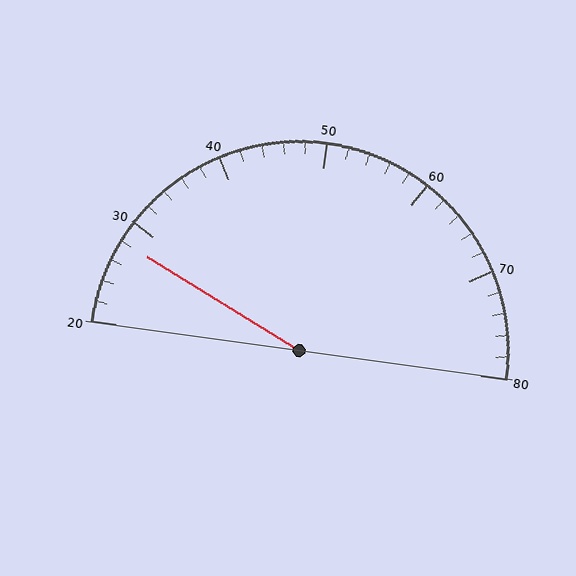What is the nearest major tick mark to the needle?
The nearest major tick mark is 30.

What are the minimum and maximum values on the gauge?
The gauge ranges from 20 to 80.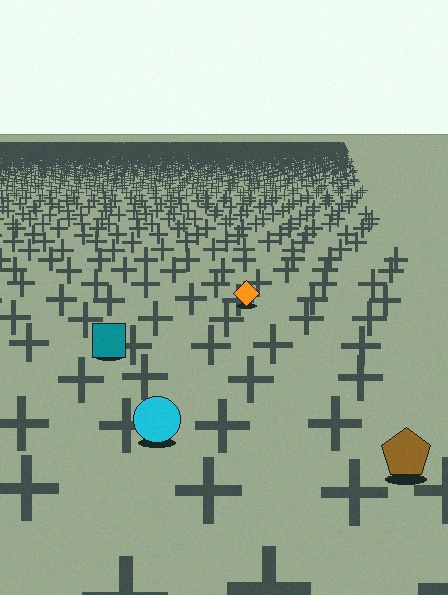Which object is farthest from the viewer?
The orange diamond is farthest from the viewer. It appears smaller and the ground texture around it is denser.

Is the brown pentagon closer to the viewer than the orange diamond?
Yes. The brown pentagon is closer — you can tell from the texture gradient: the ground texture is coarser near it.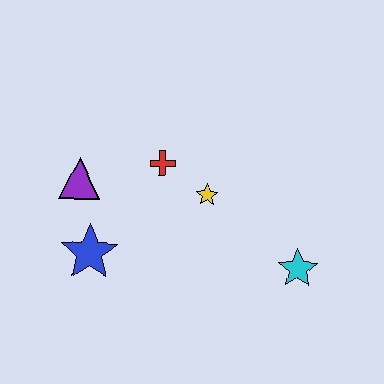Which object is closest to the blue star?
The purple triangle is closest to the blue star.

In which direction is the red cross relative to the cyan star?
The red cross is to the left of the cyan star.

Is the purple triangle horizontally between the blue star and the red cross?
No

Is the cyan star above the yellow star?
No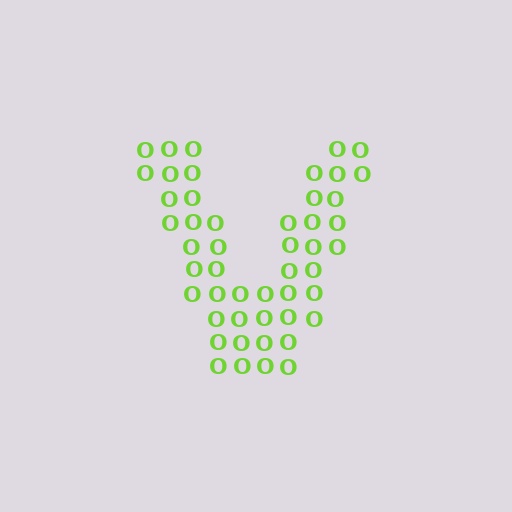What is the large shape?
The large shape is the letter V.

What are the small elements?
The small elements are letter O's.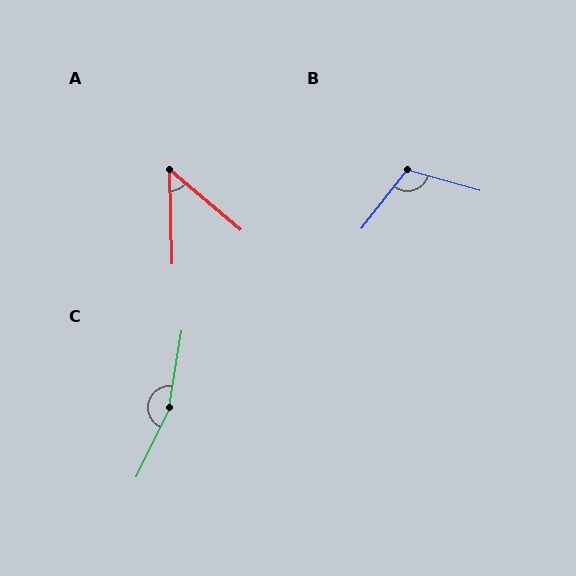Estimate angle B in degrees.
Approximately 112 degrees.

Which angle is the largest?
C, at approximately 164 degrees.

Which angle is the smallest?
A, at approximately 48 degrees.